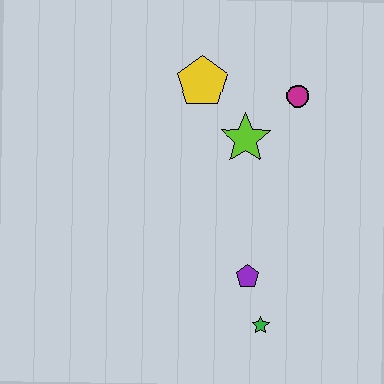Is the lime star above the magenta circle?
No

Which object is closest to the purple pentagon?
The green star is closest to the purple pentagon.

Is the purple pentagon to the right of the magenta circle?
No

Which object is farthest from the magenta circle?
The green star is farthest from the magenta circle.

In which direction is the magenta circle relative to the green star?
The magenta circle is above the green star.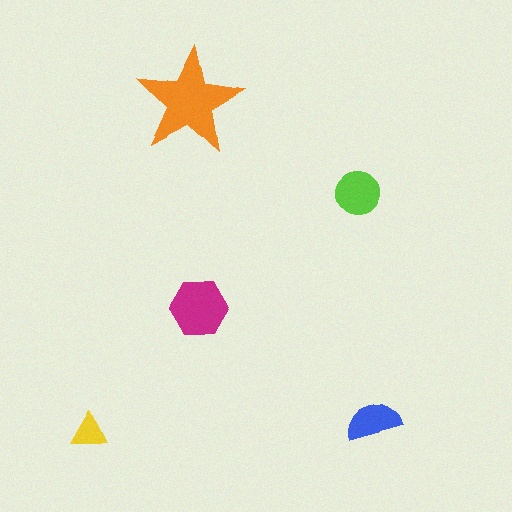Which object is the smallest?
The yellow triangle.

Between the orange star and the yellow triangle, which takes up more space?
The orange star.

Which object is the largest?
The orange star.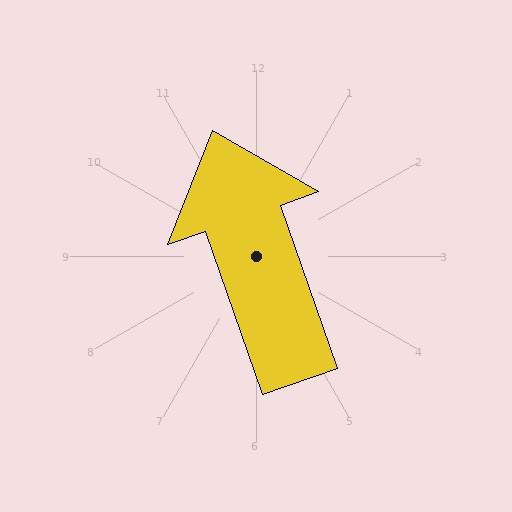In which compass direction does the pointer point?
North.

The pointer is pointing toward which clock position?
Roughly 11 o'clock.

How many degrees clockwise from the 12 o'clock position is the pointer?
Approximately 341 degrees.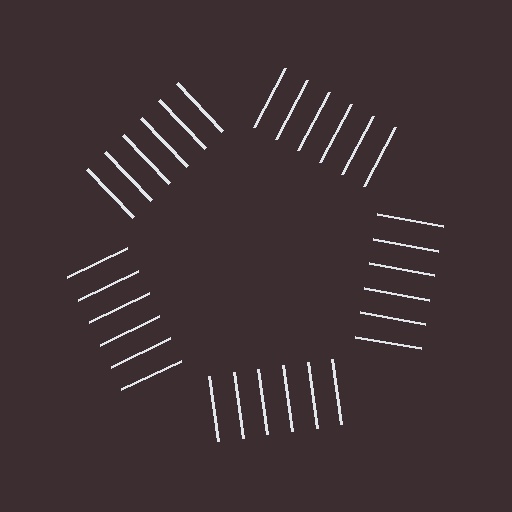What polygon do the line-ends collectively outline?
An illusory pentagon — the line segments terminate on its edges but no continuous stroke is drawn.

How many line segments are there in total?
30 — 6 along each of the 5 edges.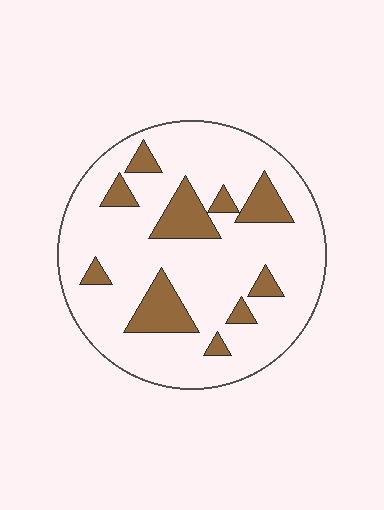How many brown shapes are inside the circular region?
10.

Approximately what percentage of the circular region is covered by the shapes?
Approximately 20%.